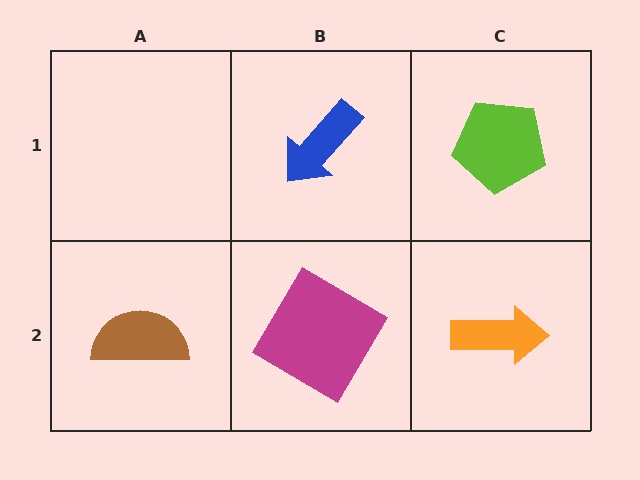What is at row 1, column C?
A lime pentagon.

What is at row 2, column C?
An orange arrow.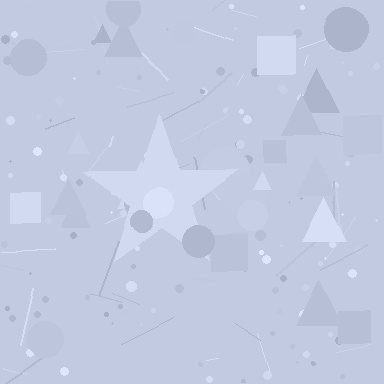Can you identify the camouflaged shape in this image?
The camouflaged shape is a star.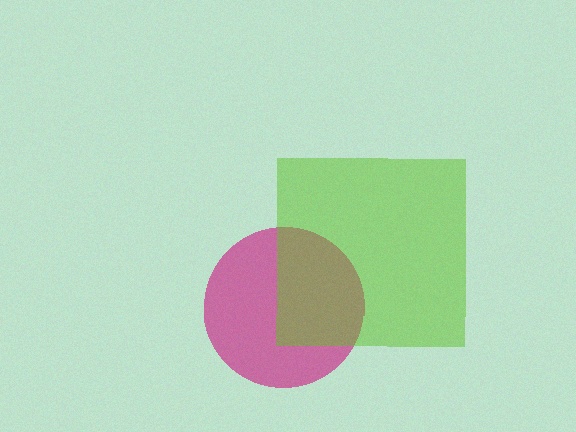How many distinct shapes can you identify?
There are 2 distinct shapes: a magenta circle, a lime square.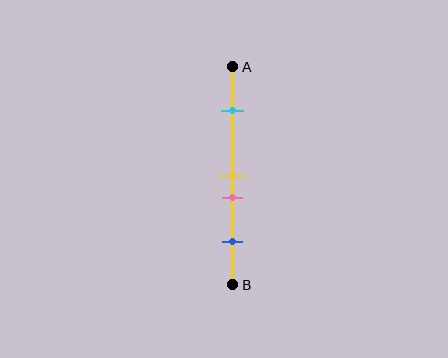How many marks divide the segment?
There are 4 marks dividing the segment.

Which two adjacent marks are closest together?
The yellow and pink marks are the closest adjacent pair.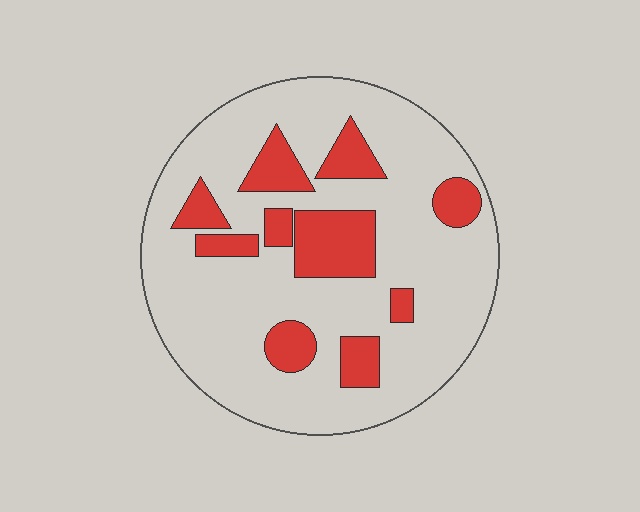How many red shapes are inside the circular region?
10.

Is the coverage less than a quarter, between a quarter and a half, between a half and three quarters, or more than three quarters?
Less than a quarter.